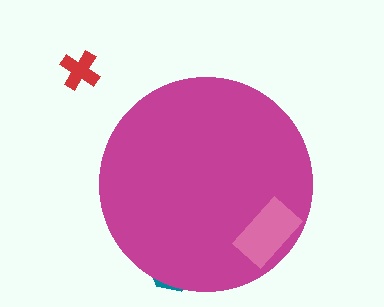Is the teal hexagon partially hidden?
Yes, the teal hexagon is partially hidden behind the magenta circle.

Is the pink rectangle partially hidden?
No, the pink rectangle is fully visible.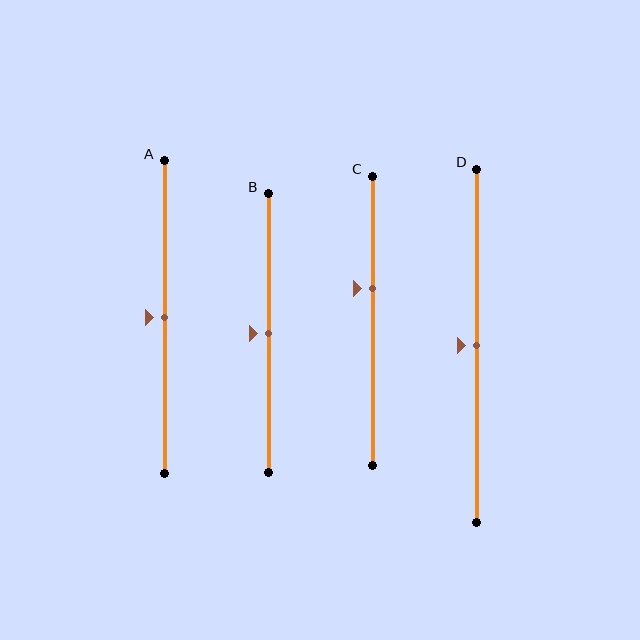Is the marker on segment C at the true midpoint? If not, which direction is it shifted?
No, the marker on segment C is shifted upward by about 11% of the segment length.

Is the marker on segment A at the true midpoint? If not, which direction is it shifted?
Yes, the marker on segment A is at the true midpoint.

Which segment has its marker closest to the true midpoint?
Segment A has its marker closest to the true midpoint.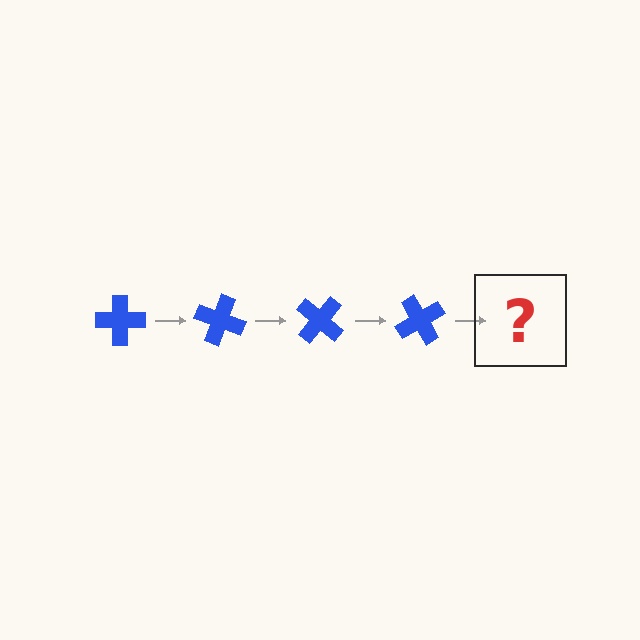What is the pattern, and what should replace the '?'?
The pattern is that the cross rotates 20 degrees each step. The '?' should be a blue cross rotated 80 degrees.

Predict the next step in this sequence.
The next step is a blue cross rotated 80 degrees.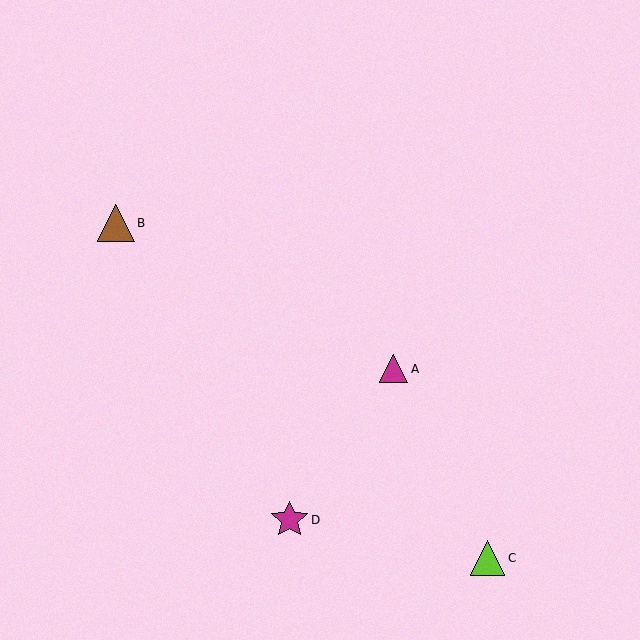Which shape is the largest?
The magenta star (labeled D) is the largest.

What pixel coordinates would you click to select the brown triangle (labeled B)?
Click at (116, 223) to select the brown triangle B.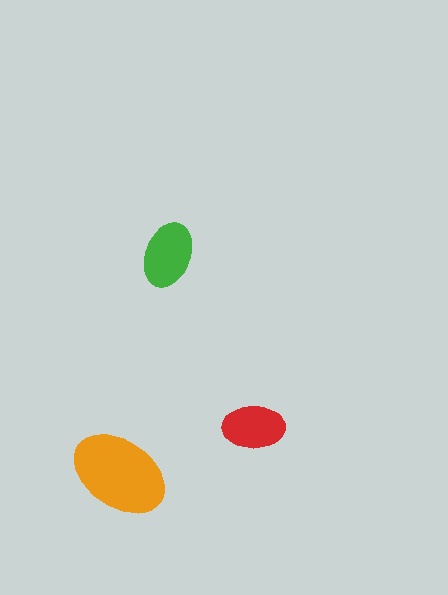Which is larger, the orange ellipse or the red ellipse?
The orange one.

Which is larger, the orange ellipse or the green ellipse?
The orange one.